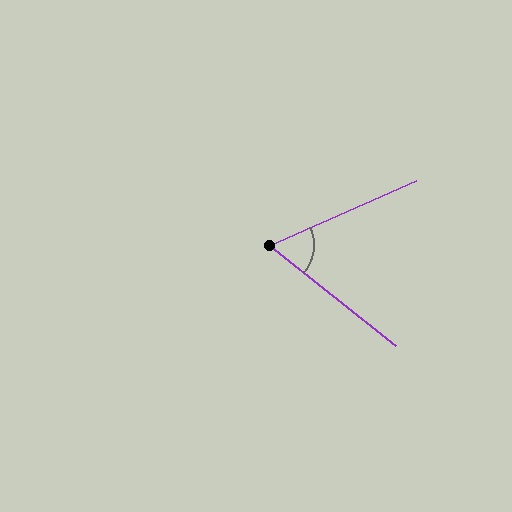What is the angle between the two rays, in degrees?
Approximately 63 degrees.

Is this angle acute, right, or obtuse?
It is acute.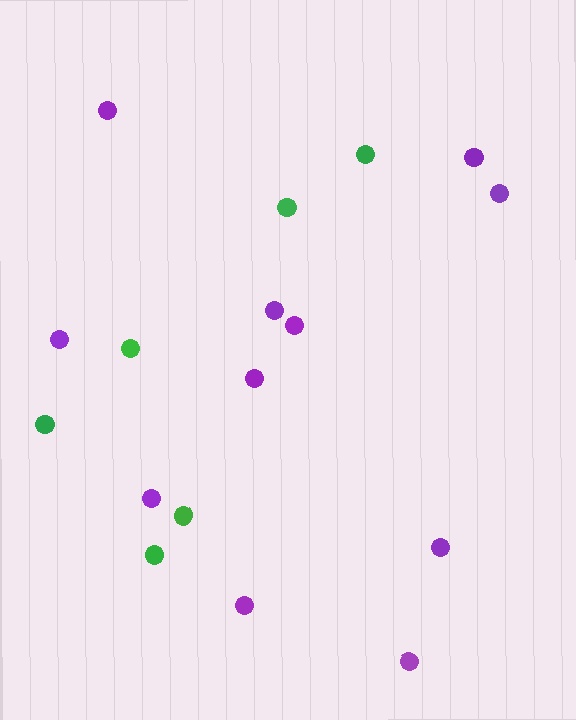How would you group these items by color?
There are 2 groups: one group of purple circles (11) and one group of green circles (6).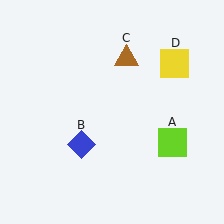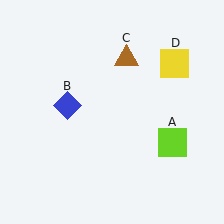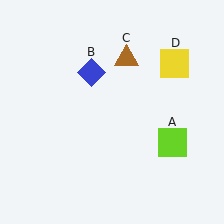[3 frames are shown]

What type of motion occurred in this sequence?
The blue diamond (object B) rotated clockwise around the center of the scene.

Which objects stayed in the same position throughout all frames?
Lime square (object A) and brown triangle (object C) and yellow square (object D) remained stationary.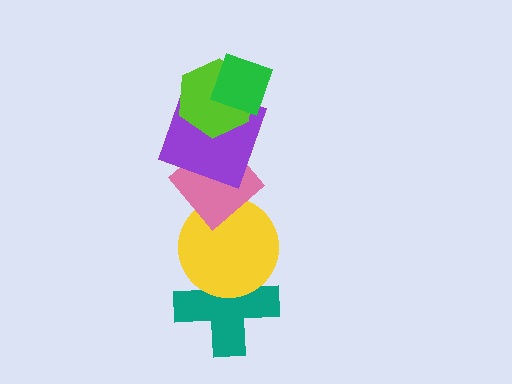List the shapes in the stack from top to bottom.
From top to bottom: the green diamond, the lime hexagon, the purple square, the pink diamond, the yellow circle, the teal cross.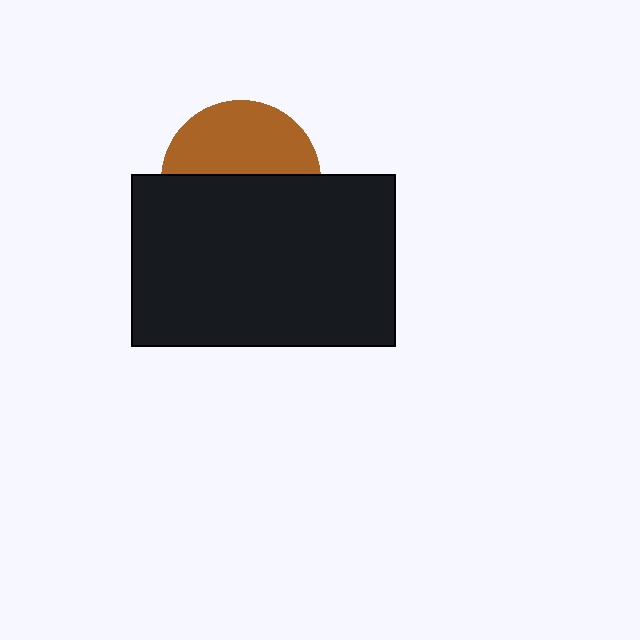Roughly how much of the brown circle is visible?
A small part of it is visible (roughly 44%).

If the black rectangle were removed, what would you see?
You would see the complete brown circle.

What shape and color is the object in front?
The object in front is a black rectangle.